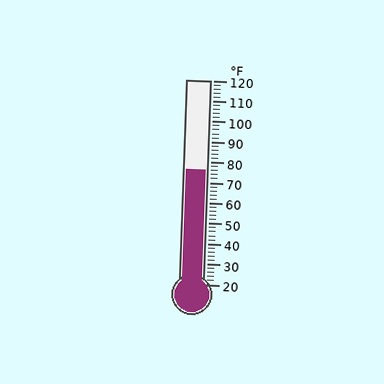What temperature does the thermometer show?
The thermometer shows approximately 76°F.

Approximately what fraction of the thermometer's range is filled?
The thermometer is filled to approximately 55% of its range.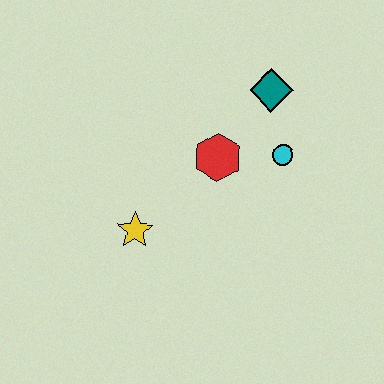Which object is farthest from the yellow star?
The teal diamond is farthest from the yellow star.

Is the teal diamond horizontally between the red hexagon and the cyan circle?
Yes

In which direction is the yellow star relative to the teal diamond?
The yellow star is below the teal diamond.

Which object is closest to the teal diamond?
The cyan circle is closest to the teal diamond.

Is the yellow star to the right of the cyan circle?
No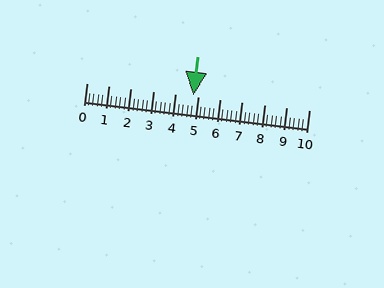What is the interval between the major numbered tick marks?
The major tick marks are spaced 1 units apart.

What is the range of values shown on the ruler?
The ruler shows values from 0 to 10.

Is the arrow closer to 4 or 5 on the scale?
The arrow is closer to 5.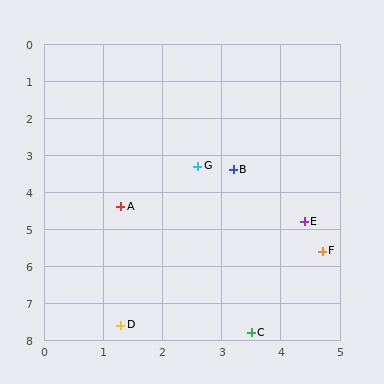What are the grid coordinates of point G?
Point G is at approximately (2.6, 3.3).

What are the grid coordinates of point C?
Point C is at approximately (3.5, 7.8).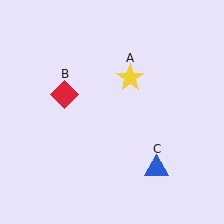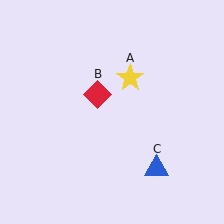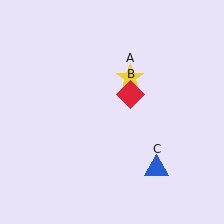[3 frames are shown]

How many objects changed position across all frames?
1 object changed position: red diamond (object B).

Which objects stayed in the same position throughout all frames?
Yellow star (object A) and blue triangle (object C) remained stationary.